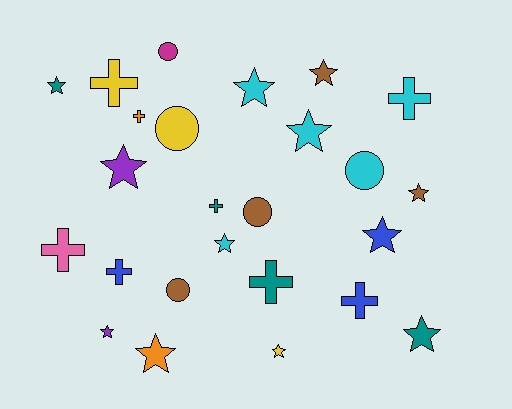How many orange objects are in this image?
There are 2 orange objects.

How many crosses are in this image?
There are 8 crosses.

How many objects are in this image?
There are 25 objects.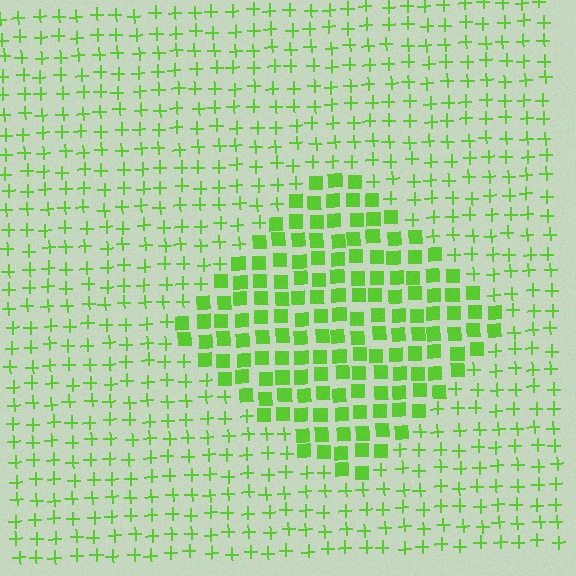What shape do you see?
I see a diamond.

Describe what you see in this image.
The image is filled with small lime elements arranged in a uniform grid. A diamond-shaped region contains squares, while the surrounding area contains plus signs. The boundary is defined purely by the change in element shape.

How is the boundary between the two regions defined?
The boundary is defined by a change in element shape: squares inside vs. plus signs outside. All elements share the same color and spacing.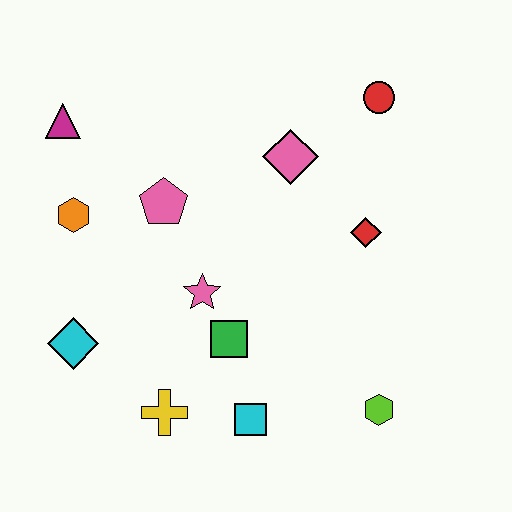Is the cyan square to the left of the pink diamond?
Yes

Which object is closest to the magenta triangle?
The orange hexagon is closest to the magenta triangle.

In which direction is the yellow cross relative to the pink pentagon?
The yellow cross is below the pink pentagon.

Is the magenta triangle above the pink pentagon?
Yes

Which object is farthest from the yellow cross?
The red circle is farthest from the yellow cross.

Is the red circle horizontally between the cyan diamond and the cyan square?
No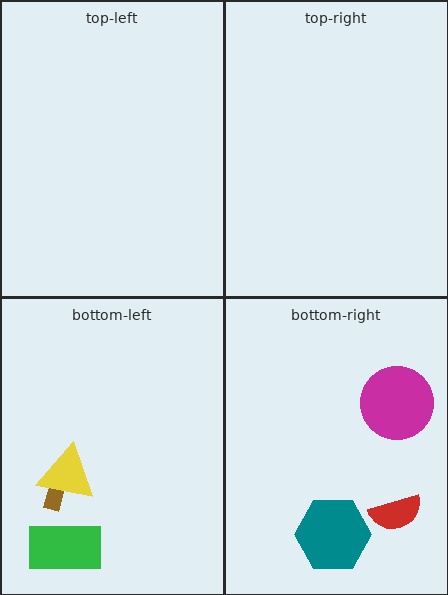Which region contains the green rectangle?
The bottom-left region.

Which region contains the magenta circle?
The bottom-right region.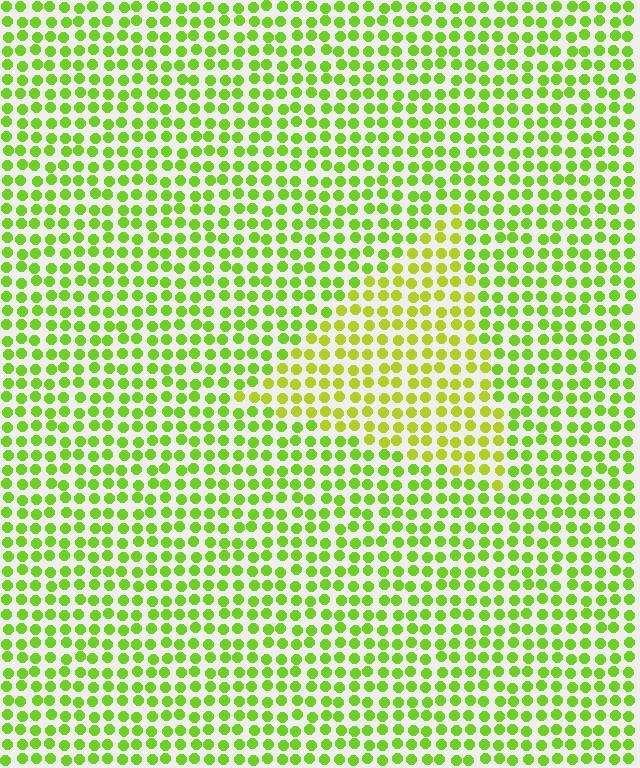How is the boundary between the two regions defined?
The boundary is defined purely by a slight shift in hue (about 25 degrees). Spacing, size, and orientation are identical on both sides.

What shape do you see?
I see a triangle.